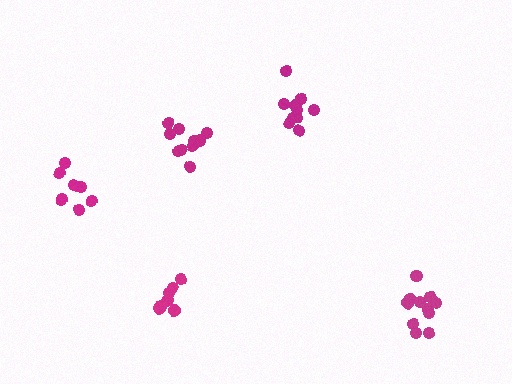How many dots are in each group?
Group 1: 7 dots, Group 2: 8 dots, Group 3: 10 dots, Group 4: 11 dots, Group 5: 10 dots (46 total).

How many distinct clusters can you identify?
There are 5 distinct clusters.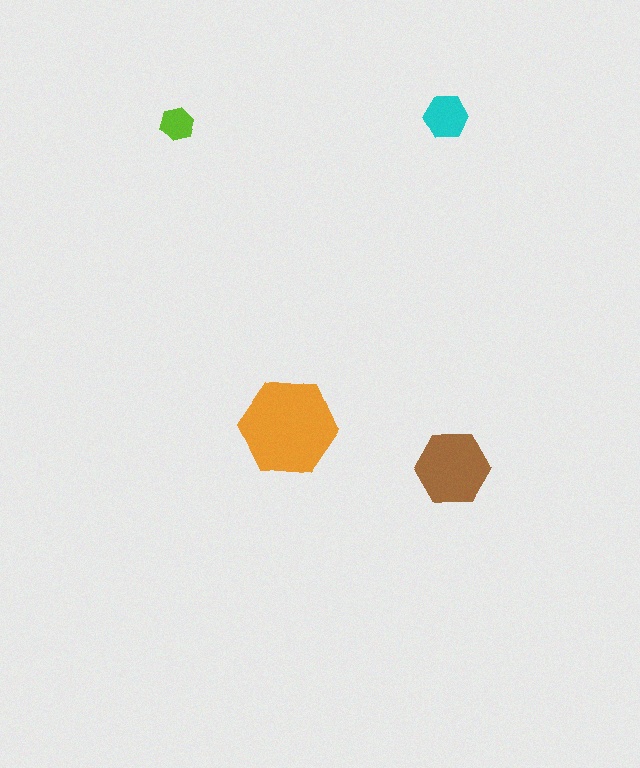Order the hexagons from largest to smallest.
the orange one, the brown one, the cyan one, the lime one.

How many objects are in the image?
There are 4 objects in the image.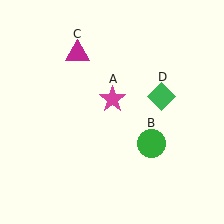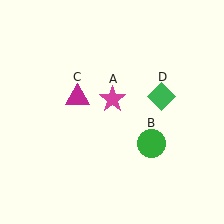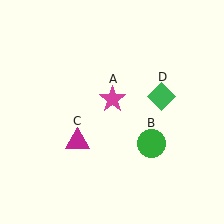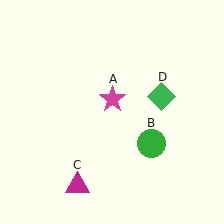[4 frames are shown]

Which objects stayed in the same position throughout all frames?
Magenta star (object A) and green circle (object B) and green diamond (object D) remained stationary.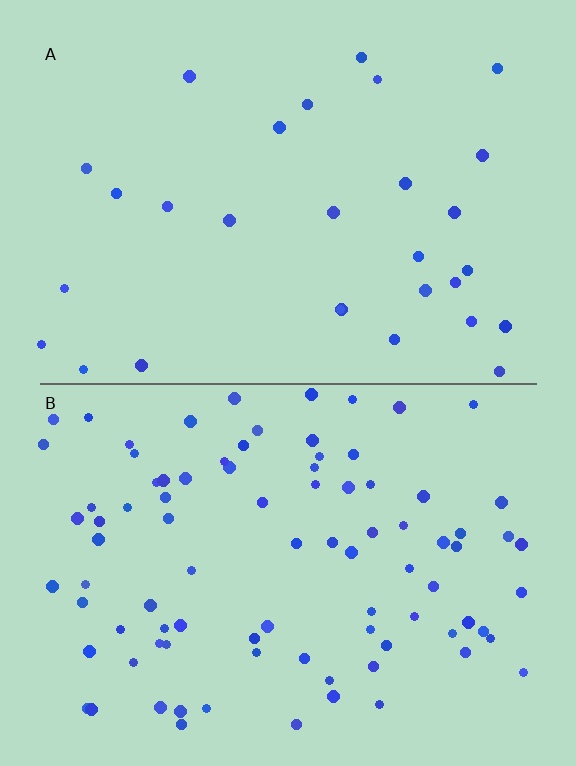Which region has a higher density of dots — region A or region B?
B (the bottom).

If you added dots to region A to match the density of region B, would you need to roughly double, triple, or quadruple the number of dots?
Approximately triple.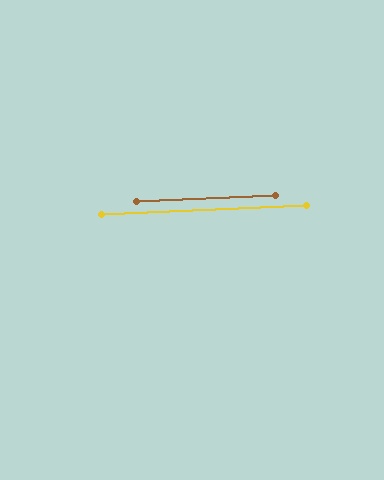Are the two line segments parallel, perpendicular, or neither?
Parallel — their directions differ by only 0.4°.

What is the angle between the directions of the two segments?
Approximately 0 degrees.